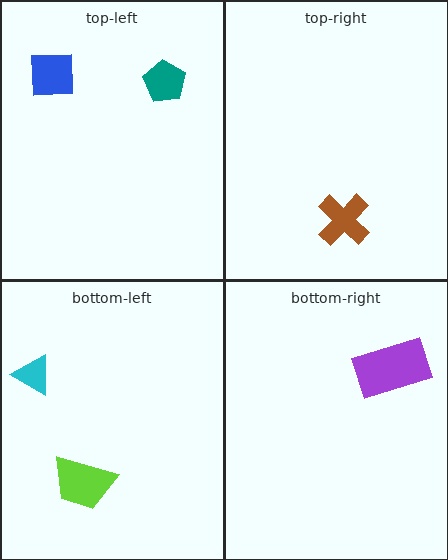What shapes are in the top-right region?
The brown cross.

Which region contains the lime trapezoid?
The bottom-left region.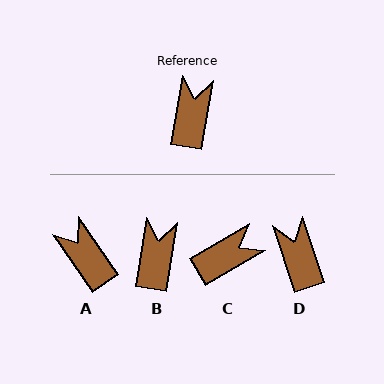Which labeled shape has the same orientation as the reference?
B.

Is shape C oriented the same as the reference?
No, it is off by about 50 degrees.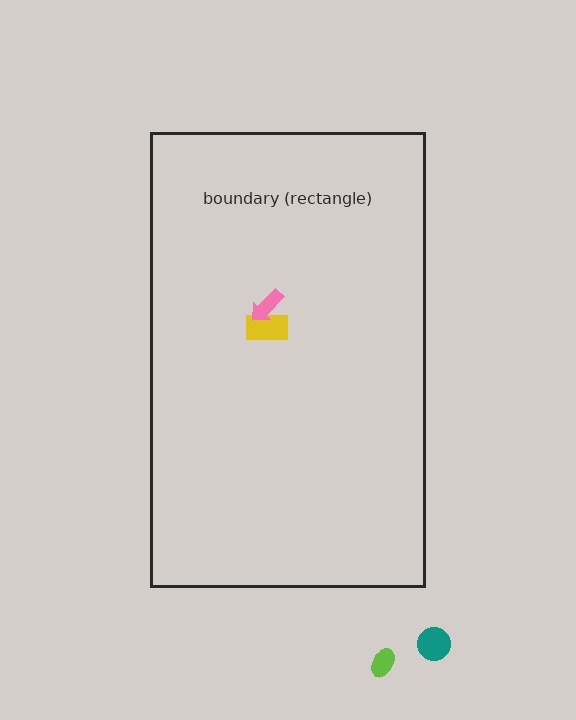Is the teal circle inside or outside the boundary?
Outside.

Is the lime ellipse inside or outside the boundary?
Outside.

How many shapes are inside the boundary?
2 inside, 2 outside.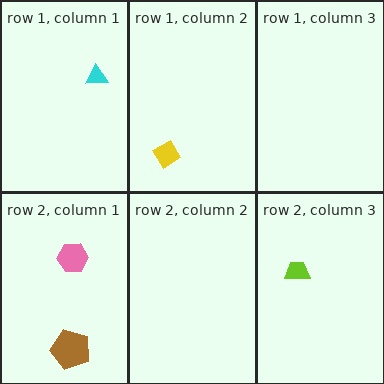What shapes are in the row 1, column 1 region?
The cyan triangle.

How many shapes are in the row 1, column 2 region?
1.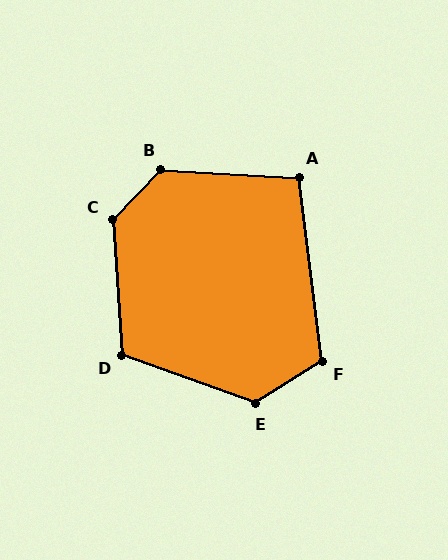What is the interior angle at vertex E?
Approximately 128 degrees (obtuse).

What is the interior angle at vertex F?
Approximately 115 degrees (obtuse).